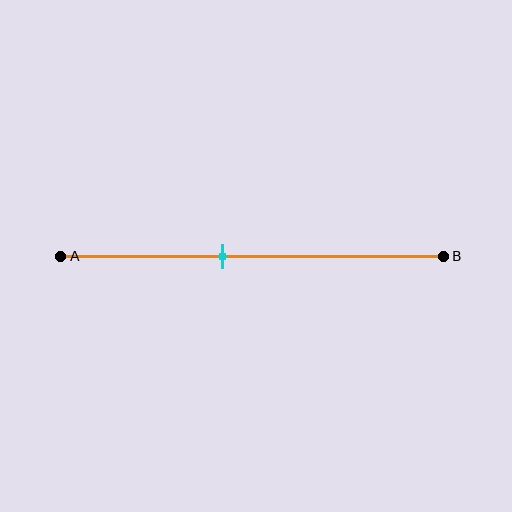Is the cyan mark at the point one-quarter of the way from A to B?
No, the mark is at about 40% from A, not at the 25% one-quarter point.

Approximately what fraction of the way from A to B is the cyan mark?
The cyan mark is approximately 40% of the way from A to B.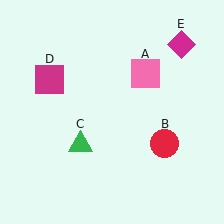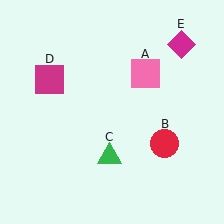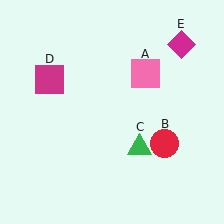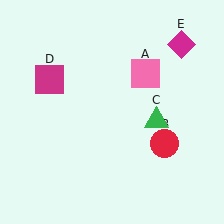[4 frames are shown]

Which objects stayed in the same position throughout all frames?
Pink square (object A) and red circle (object B) and magenta square (object D) and magenta diamond (object E) remained stationary.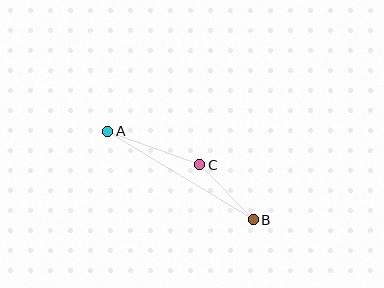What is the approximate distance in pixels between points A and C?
The distance between A and C is approximately 98 pixels.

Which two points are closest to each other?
Points B and C are closest to each other.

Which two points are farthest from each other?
Points A and B are farthest from each other.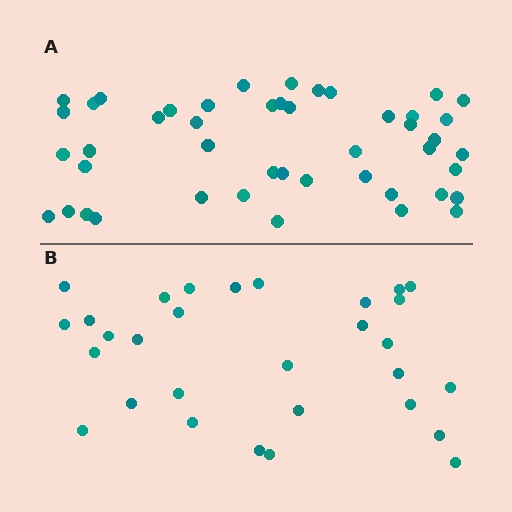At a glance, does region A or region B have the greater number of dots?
Region A (the top region) has more dots.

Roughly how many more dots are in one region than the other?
Region A has approximately 15 more dots than region B.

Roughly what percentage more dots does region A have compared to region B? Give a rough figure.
About 55% more.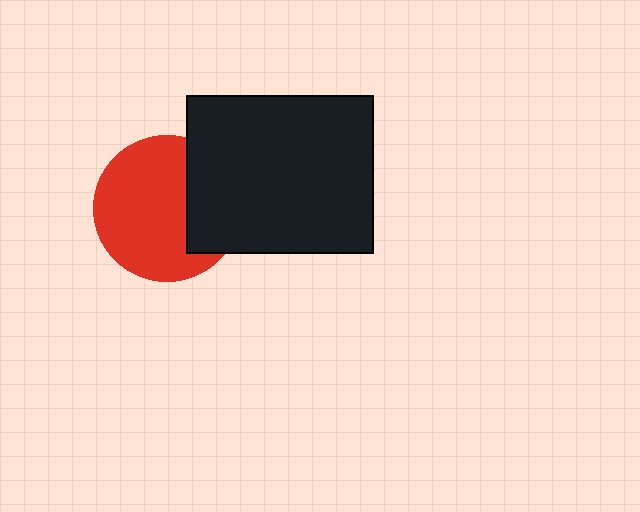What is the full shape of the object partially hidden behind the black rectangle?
The partially hidden object is a red circle.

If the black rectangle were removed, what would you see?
You would see the complete red circle.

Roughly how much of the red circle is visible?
Most of it is visible (roughly 69%).